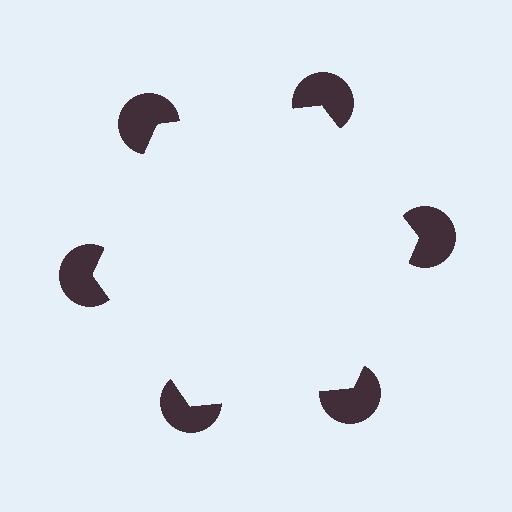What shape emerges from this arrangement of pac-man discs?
An illusory hexagon — its edges are inferred from the aligned wedge cuts in the pac-man discs, not physically drawn.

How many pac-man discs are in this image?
There are 6 — one at each vertex of the illusory hexagon.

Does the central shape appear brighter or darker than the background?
It typically appears slightly brighter than the background, even though no actual brightness change is drawn.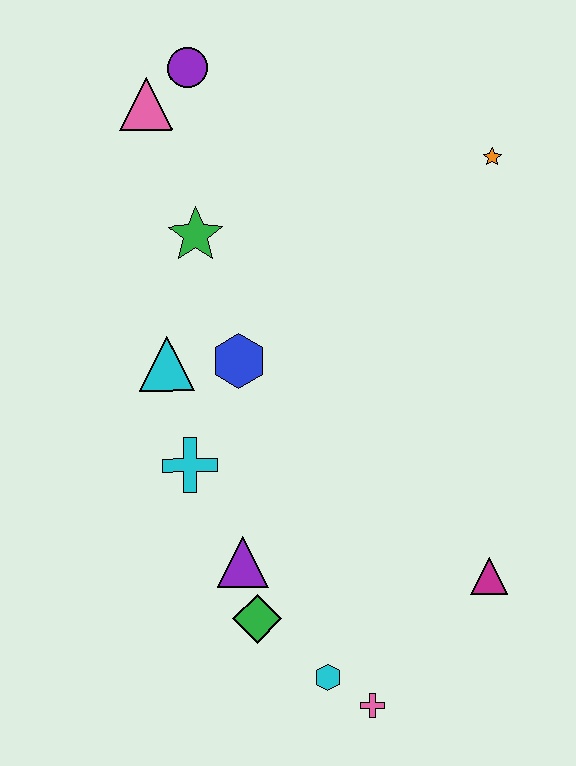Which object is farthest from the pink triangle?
The pink cross is farthest from the pink triangle.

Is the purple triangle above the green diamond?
Yes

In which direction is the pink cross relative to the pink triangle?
The pink cross is below the pink triangle.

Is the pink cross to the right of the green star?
Yes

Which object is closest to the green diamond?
The purple triangle is closest to the green diamond.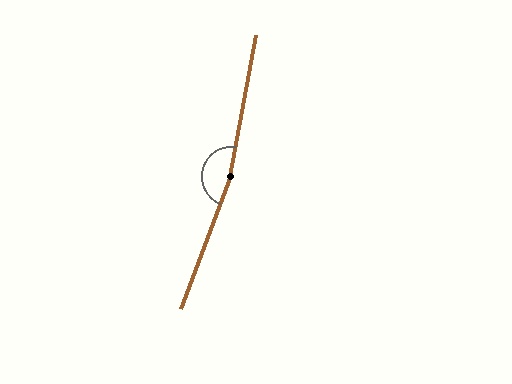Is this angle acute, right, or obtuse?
It is obtuse.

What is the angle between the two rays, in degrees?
Approximately 170 degrees.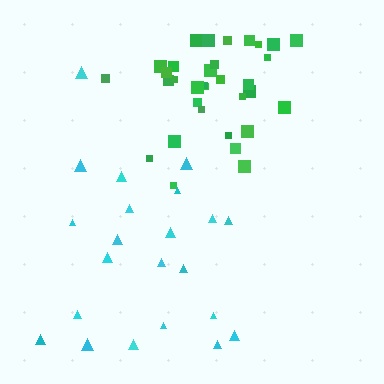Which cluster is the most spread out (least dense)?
Cyan.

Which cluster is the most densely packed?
Green.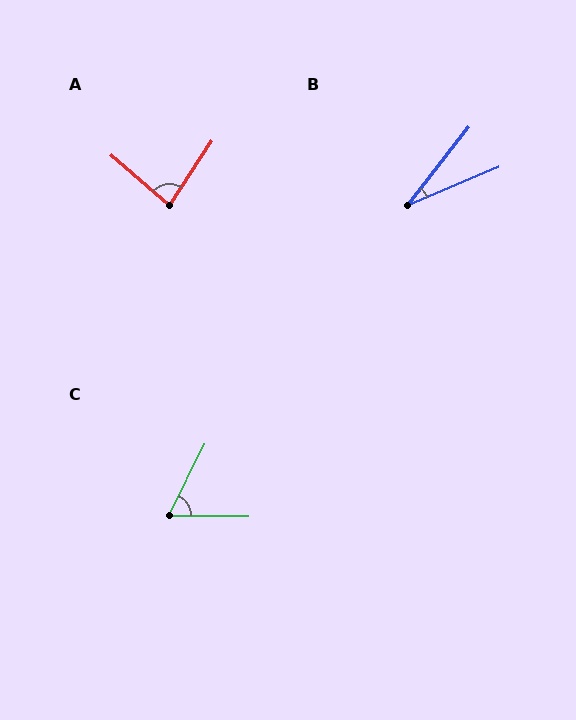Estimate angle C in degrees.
Approximately 64 degrees.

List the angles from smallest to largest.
B (29°), C (64°), A (83°).